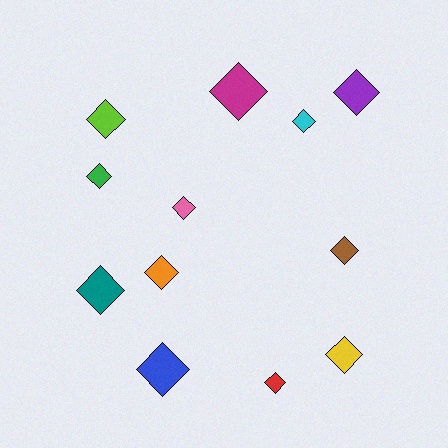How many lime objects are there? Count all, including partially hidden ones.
There is 1 lime object.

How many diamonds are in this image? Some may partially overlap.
There are 12 diamonds.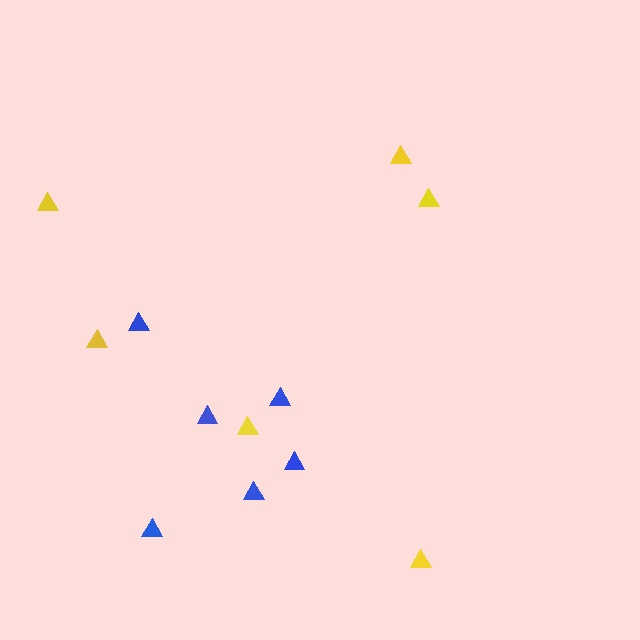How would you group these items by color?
There are 2 groups: one group of blue triangles (6) and one group of yellow triangles (6).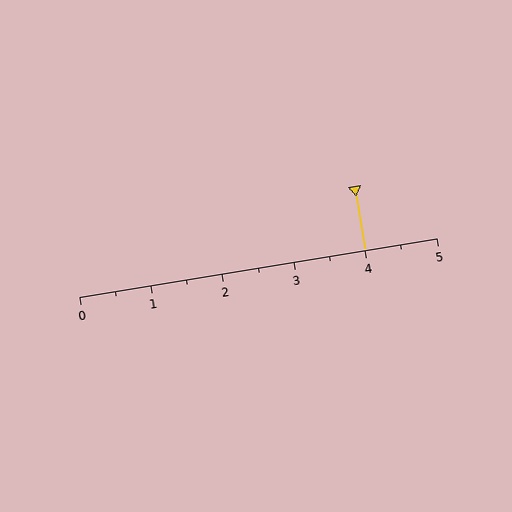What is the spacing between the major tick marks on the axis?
The major ticks are spaced 1 apart.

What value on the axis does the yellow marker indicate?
The marker indicates approximately 4.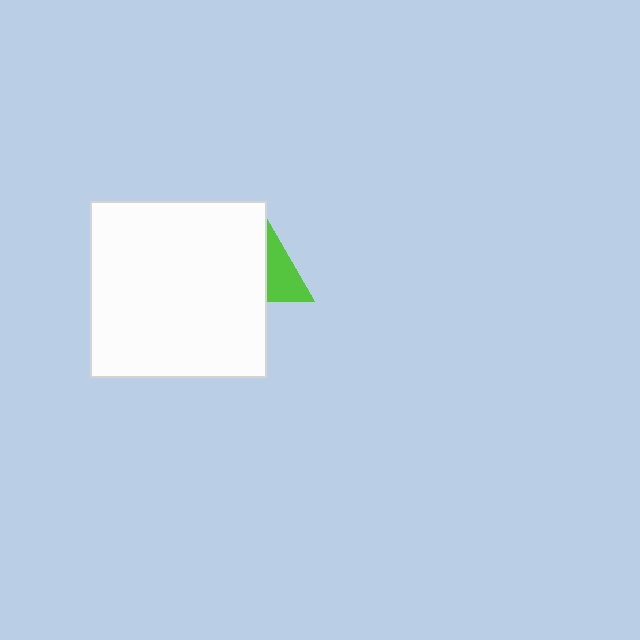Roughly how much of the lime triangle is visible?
About half of it is visible (roughly 46%).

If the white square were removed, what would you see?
You would see the complete lime triangle.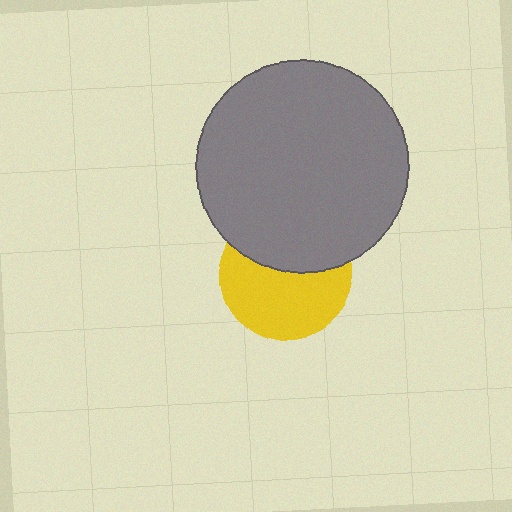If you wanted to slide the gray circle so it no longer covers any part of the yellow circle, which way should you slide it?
Slide it up — that is the most direct way to separate the two shapes.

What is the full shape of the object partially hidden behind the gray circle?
The partially hidden object is a yellow circle.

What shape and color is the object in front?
The object in front is a gray circle.